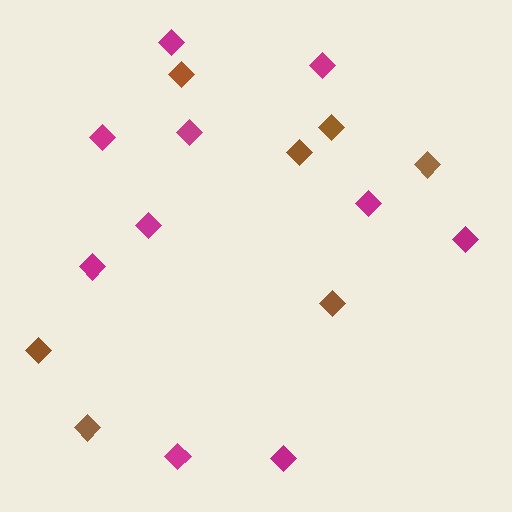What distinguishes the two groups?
There are 2 groups: one group of brown diamonds (7) and one group of magenta diamonds (10).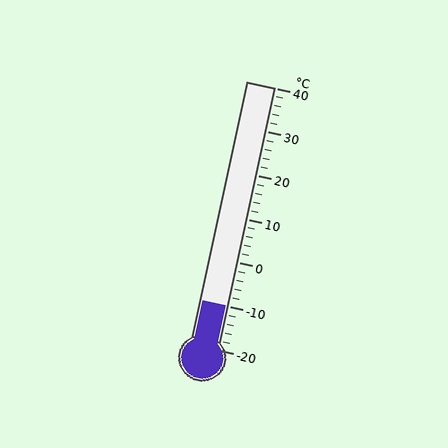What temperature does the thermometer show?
The thermometer shows approximately -10°C.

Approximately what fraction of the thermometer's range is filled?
The thermometer is filled to approximately 15% of its range.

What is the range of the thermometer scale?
The thermometer scale ranges from -20°C to 40°C.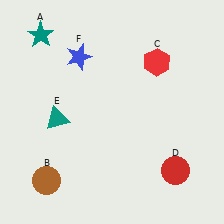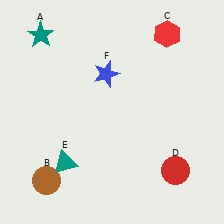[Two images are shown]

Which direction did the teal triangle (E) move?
The teal triangle (E) moved down.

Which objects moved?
The objects that moved are: the red hexagon (C), the teal triangle (E), the blue star (F).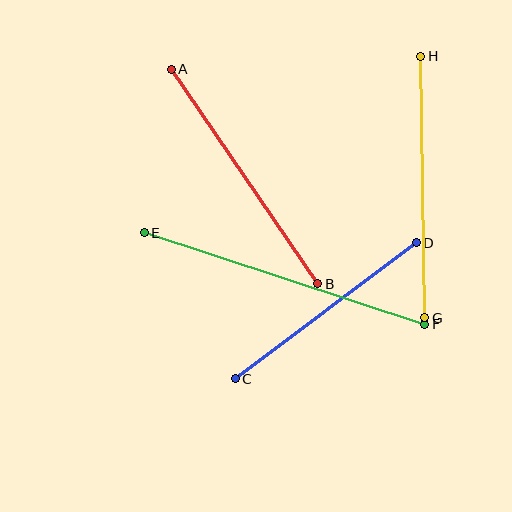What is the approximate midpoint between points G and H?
The midpoint is at approximately (423, 187) pixels.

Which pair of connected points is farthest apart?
Points E and F are farthest apart.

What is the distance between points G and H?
The distance is approximately 261 pixels.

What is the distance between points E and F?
The distance is approximately 295 pixels.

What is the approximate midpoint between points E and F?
The midpoint is at approximately (284, 278) pixels.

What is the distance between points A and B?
The distance is approximately 260 pixels.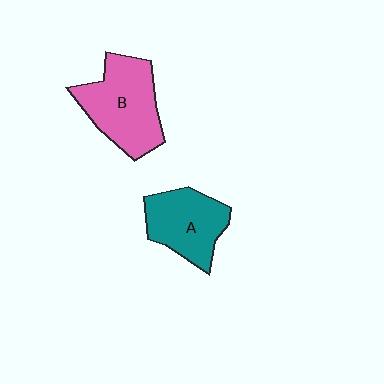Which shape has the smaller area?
Shape A (teal).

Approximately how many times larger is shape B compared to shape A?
Approximately 1.3 times.